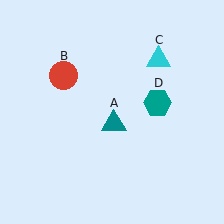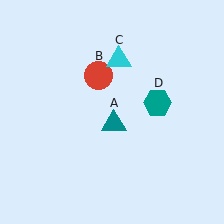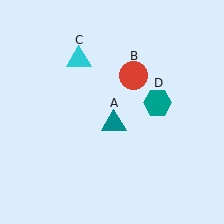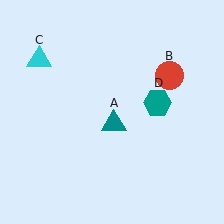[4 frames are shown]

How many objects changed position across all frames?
2 objects changed position: red circle (object B), cyan triangle (object C).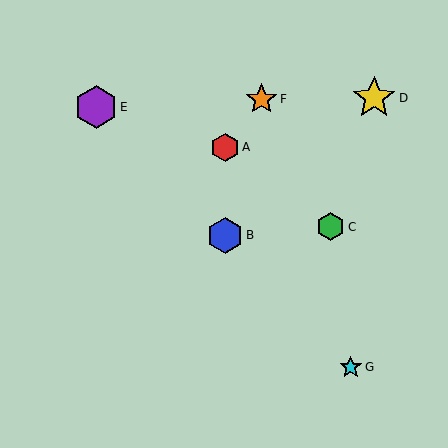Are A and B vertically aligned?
Yes, both are at x≈225.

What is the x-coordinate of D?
Object D is at x≈374.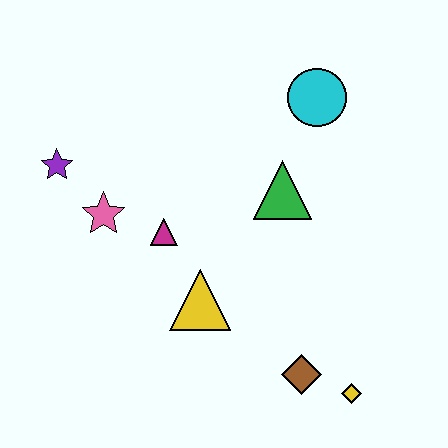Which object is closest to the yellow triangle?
The magenta triangle is closest to the yellow triangle.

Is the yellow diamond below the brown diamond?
Yes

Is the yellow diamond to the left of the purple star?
No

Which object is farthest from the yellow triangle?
The cyan circle is farthest from the yellow triangle.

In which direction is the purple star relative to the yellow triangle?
The purple star is to the left of the yellow triangle.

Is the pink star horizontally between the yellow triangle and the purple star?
Yes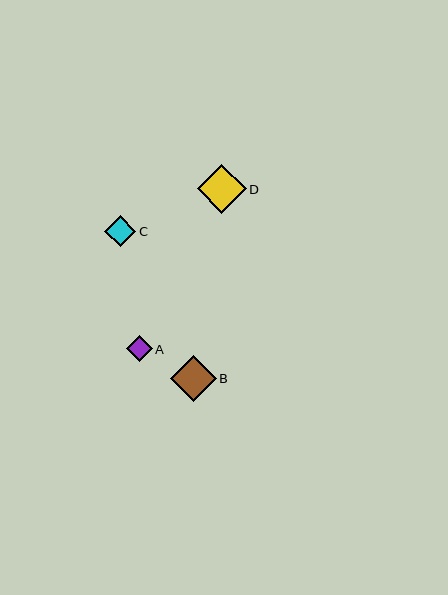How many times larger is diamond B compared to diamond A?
Diamond B is approximately 1.8 times the size of diamond A.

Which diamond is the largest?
Diamond D is the largest with a size of approximately 49 pixels.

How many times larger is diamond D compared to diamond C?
Diamond D is approximately 1.6 times the size of diamond C.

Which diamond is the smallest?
Diamond A is the smallest with a size of approximately 26 pixels.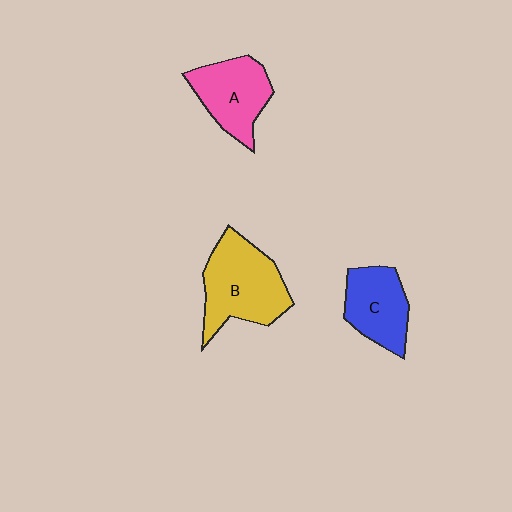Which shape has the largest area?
Shape B (yellow).